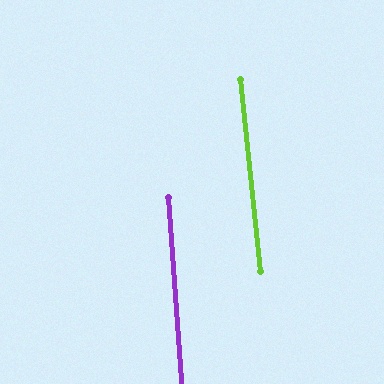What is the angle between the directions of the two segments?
Approximately 2 degrees.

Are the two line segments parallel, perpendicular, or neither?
Parallel — their directions differ by only 1.9°.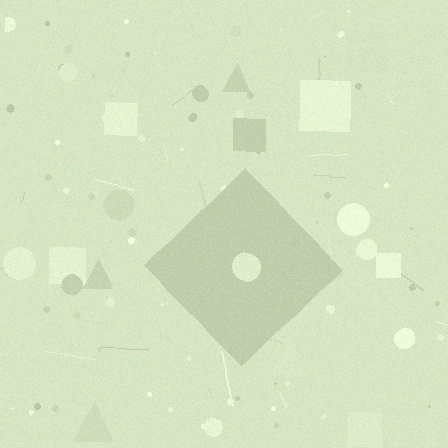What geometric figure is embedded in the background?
A diamond is embedded in the background.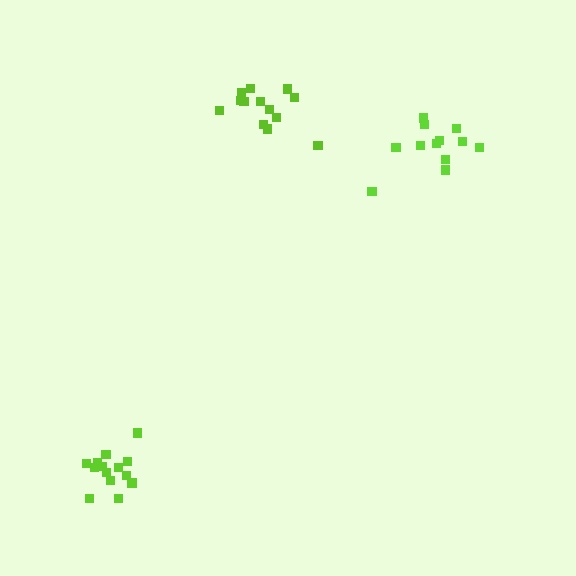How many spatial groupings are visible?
There are 3 spatial groupings.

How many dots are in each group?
Group 1: 13 dots, Group 2: 14 dots, Group 3: 12 dots (39 total).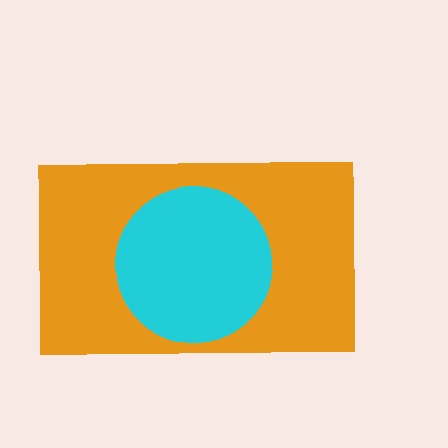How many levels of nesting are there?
2.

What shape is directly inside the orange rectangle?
The cyan circle.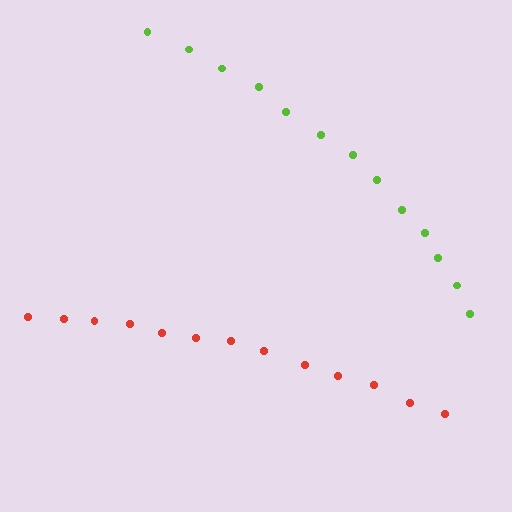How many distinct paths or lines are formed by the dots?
There are 2 distinct paths.